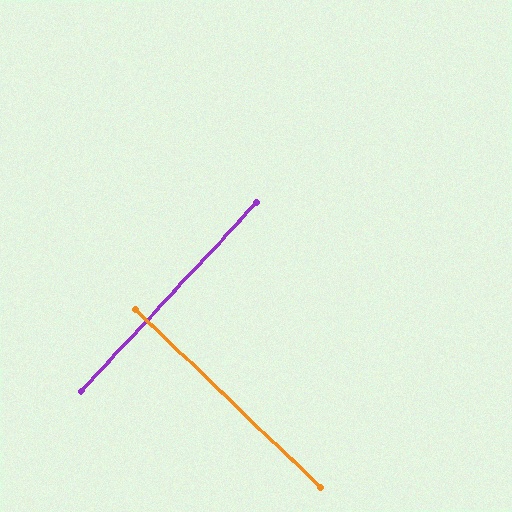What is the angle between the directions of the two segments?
Approximately 89 degrees.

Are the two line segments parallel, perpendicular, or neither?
Perpendicular — they meet at approximately 89°.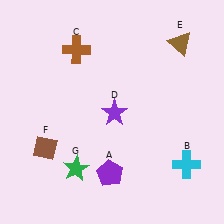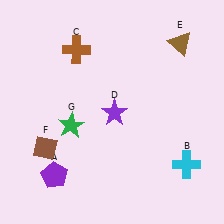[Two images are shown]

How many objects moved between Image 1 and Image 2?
2 objects moved between the two images.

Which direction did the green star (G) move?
The green star (G) moved up.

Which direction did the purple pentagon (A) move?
The purple pentagon (A) moved left.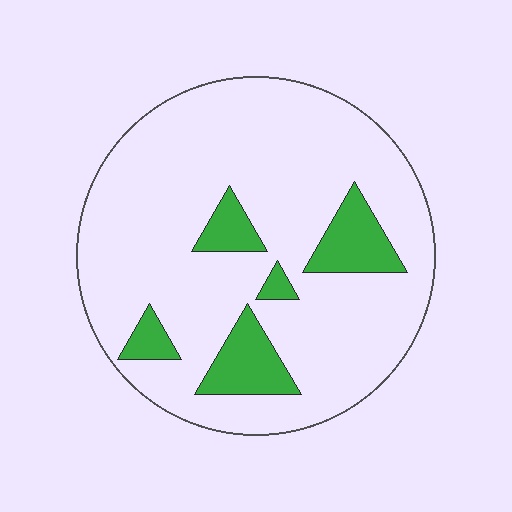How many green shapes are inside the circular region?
5.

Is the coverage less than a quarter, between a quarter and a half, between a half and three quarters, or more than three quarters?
Less than a quarter.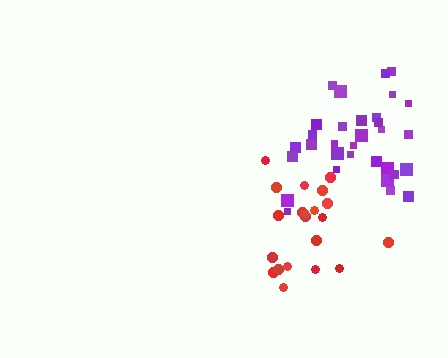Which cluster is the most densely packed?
Purple.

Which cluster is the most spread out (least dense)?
Red.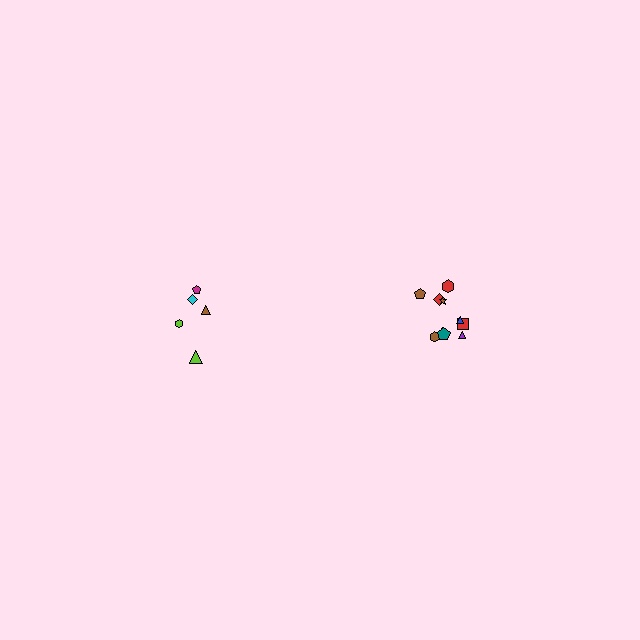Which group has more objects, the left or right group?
The right group.